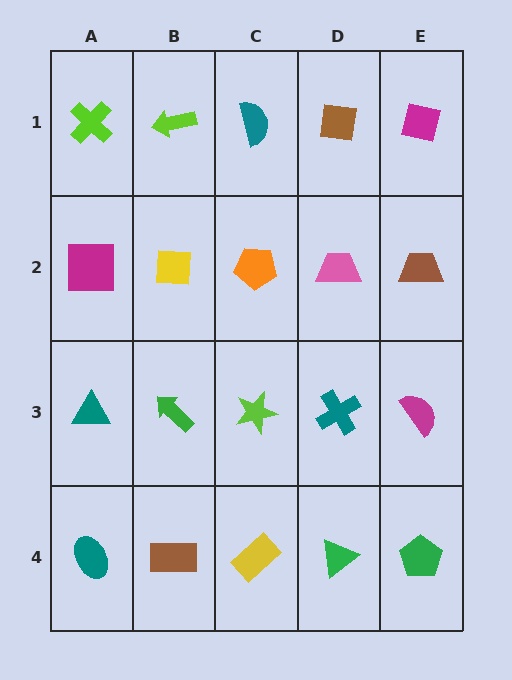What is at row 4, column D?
A green triangle.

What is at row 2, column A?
A magenta square.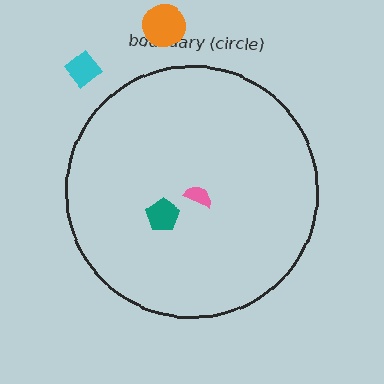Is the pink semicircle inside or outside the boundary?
Inside.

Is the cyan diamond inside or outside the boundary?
Outside.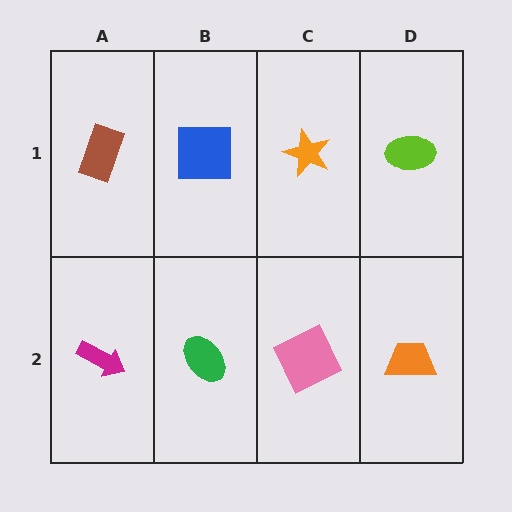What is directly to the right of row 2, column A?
A green ellipse.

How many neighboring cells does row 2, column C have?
3.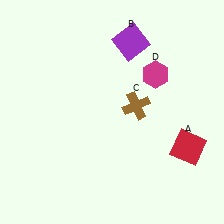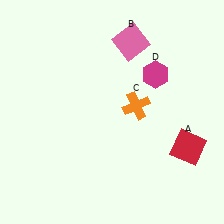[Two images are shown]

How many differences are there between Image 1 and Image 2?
There are 2 differences between the two images.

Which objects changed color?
B changed from purple to pink. C changed from brown to orange.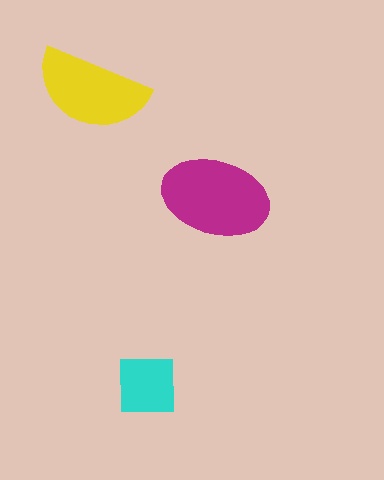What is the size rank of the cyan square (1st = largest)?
3rd.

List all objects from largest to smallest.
The magenta ellipse, the yellow semicircle, the cyan square.